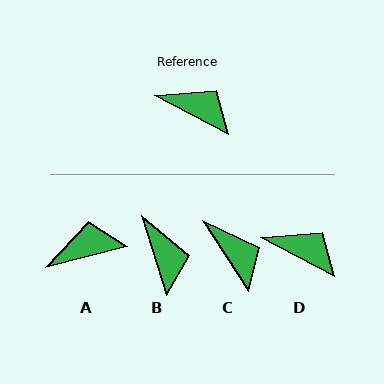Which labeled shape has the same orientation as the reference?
D.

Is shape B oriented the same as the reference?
No, it is off by about 44 degrees.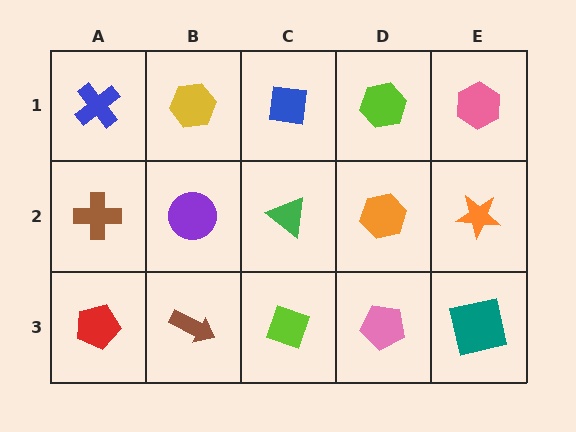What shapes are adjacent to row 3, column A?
A brown cross (row 2, column A), a brown arrow (row 3, column B).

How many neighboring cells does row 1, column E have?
2.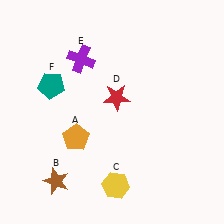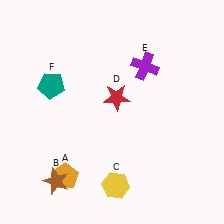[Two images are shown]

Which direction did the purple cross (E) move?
The purple cross (E) moved right.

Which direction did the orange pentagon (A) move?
The orange pentagon (A) moved down.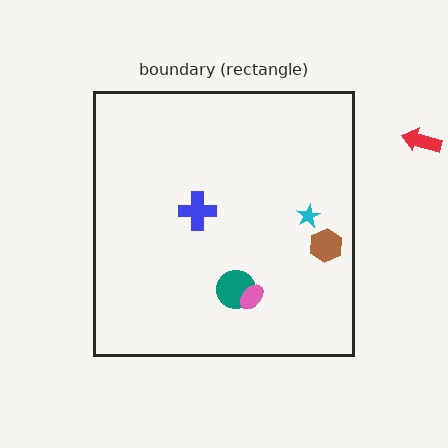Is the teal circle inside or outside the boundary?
Inside.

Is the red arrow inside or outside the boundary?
Outside.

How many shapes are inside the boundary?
5 inside, 1 outside.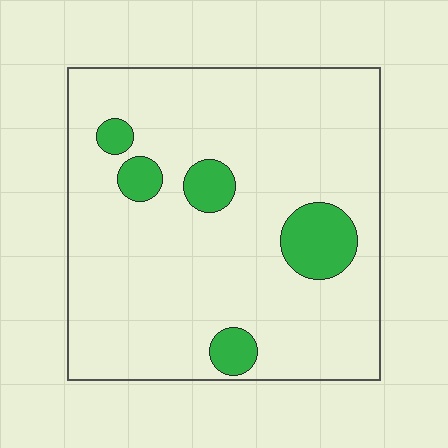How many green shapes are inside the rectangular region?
5.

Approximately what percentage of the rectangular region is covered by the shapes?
Approximately 10%.